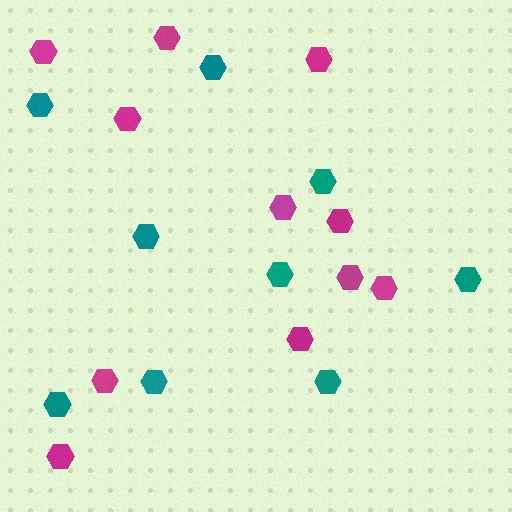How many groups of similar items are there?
There are 2 groups: one group of teal hexagons (9) and one group of magenta hexagons (11).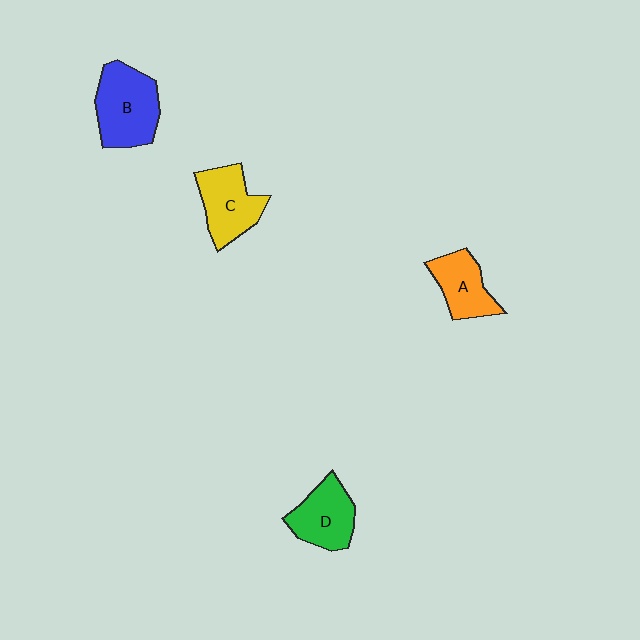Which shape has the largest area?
Shape B (blue).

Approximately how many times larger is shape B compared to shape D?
Approximately 1.3 times.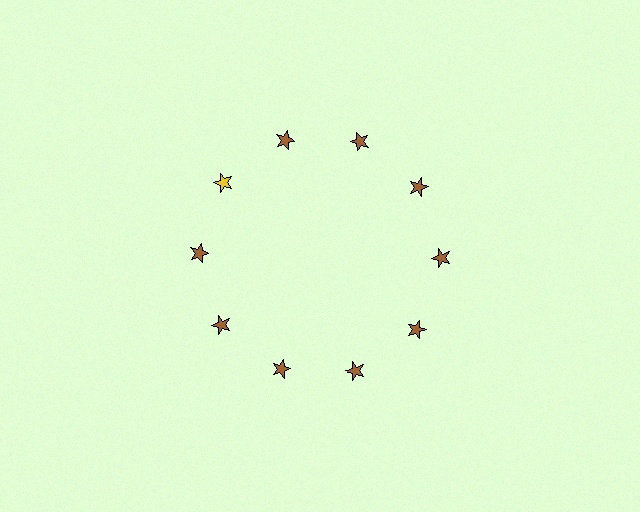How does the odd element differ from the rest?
It has a different color: yellow instead of brown.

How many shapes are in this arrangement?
There are 10 shapes arranged in a ring pattern.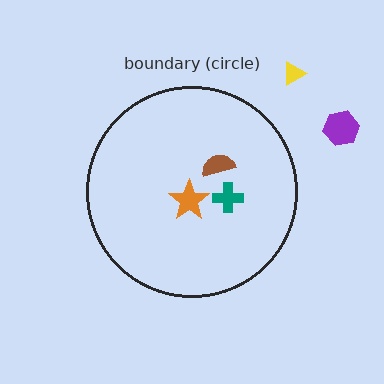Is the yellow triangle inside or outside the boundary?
Outside.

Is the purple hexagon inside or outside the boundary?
Outside.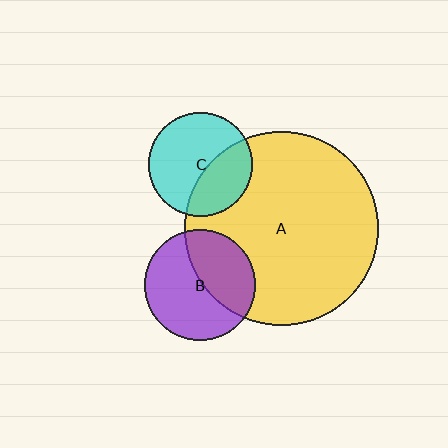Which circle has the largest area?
Circle A (yellow).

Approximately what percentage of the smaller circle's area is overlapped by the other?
Approximately 35%.